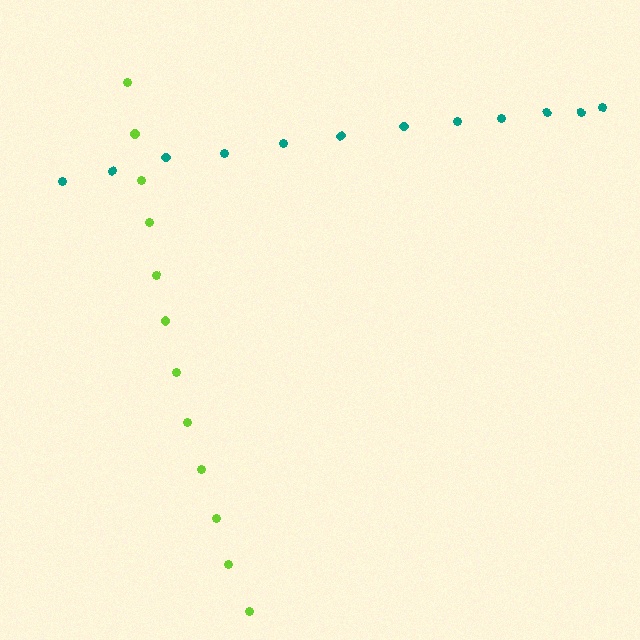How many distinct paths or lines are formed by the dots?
There are 2 distinct paths.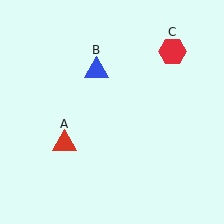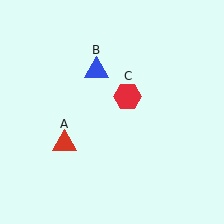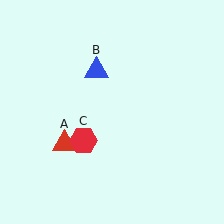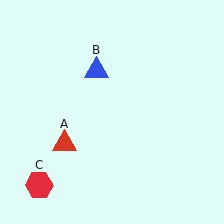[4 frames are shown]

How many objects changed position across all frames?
1 object changed position: red hexagon (object C).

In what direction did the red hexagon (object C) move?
The red hexagon (object C) moved down and to the left.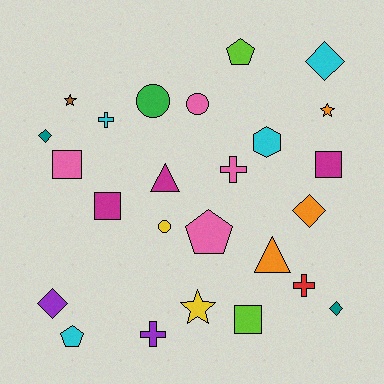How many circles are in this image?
There are 3 circles.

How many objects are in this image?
There are 25 objects.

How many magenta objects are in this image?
There are 3 magenta objects.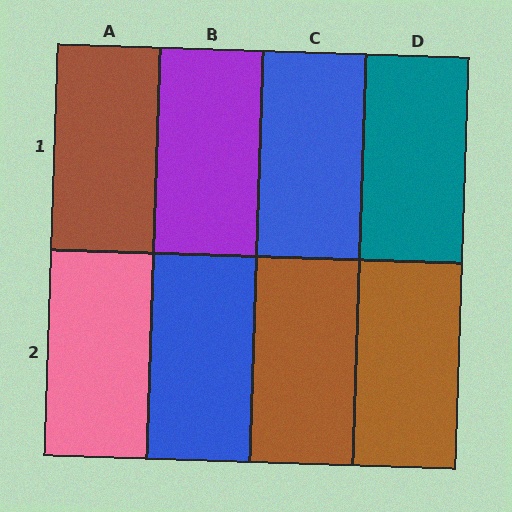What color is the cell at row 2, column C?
Brown.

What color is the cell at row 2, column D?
Brown.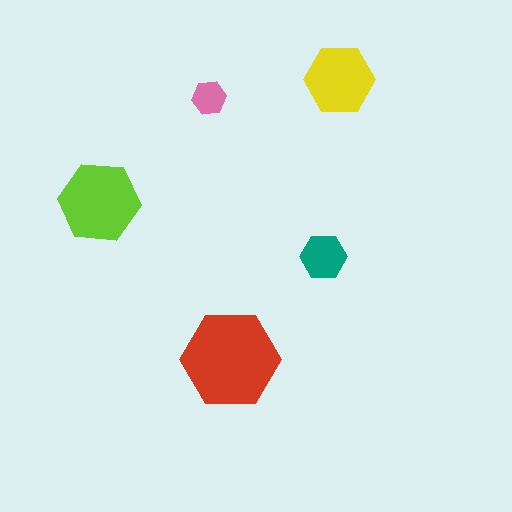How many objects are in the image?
There are 5 objects in the image.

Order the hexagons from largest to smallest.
the red one, the lime one, the yellow one, the teal one, the pink one.